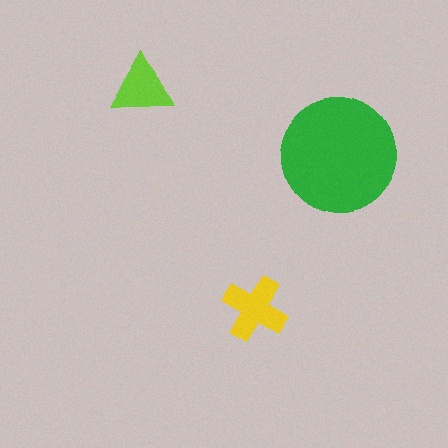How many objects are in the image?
There are 3 objects in the image.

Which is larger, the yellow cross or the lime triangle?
The yellow cross.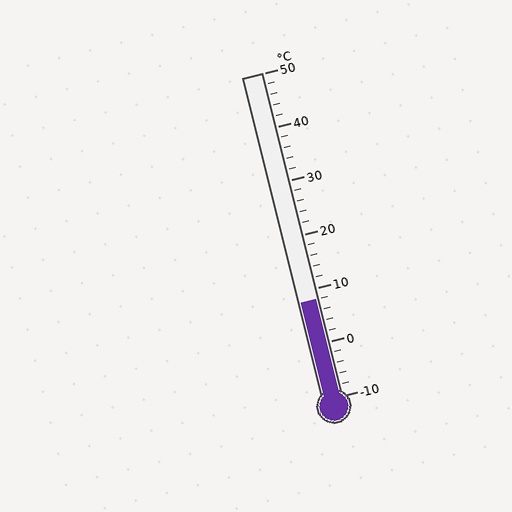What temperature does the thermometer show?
The thermometer shows approximately 8°C.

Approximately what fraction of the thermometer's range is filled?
The thermometer is filled to approximately 30% of its range.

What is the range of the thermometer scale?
The thermometer scale ranges from -10°C to 50°C.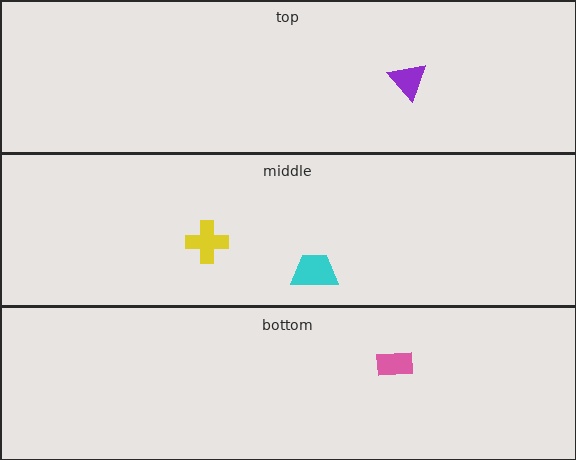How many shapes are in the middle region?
2.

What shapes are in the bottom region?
The pink rectangle.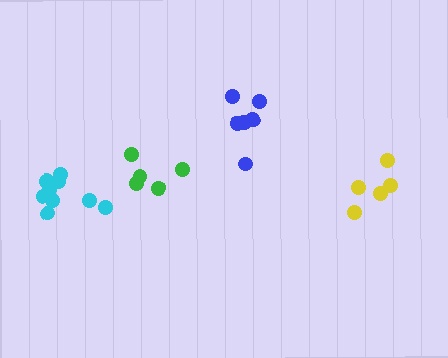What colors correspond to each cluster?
The clusters are colored: green, blue, yellow, cyan.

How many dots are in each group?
Group 1: 5 dots, Group 2: 6 dots, Group 3: 5 dots, Group 4: 9 dots (25 total).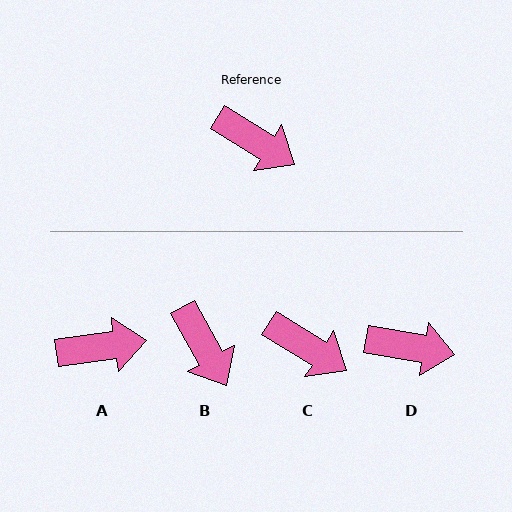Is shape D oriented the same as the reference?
No, it is off by about 22 degrees.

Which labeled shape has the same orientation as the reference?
C.